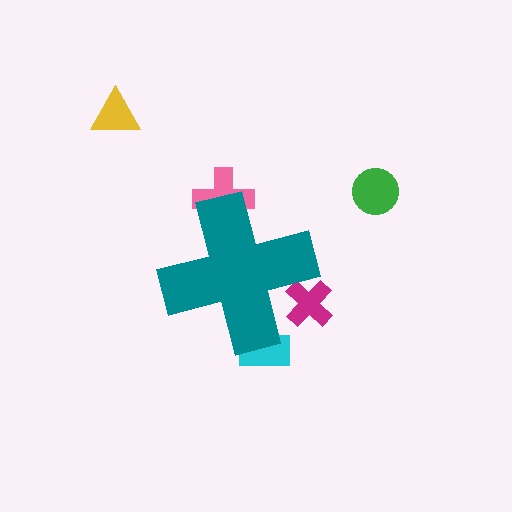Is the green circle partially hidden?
No, the green circle is fully visible.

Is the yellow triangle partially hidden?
No, the yellow triangle is fully visible.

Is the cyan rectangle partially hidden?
Yes, the cyan rectangle is partially hidden behind the teal cross.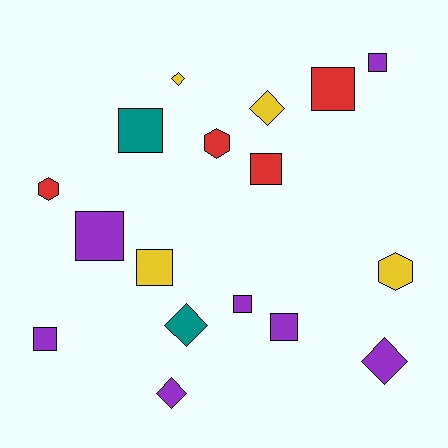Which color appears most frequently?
Purple, with 7 objects.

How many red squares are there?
There are 2 red squares.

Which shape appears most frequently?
Square, with 9 objects.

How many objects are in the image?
There are 17 objects.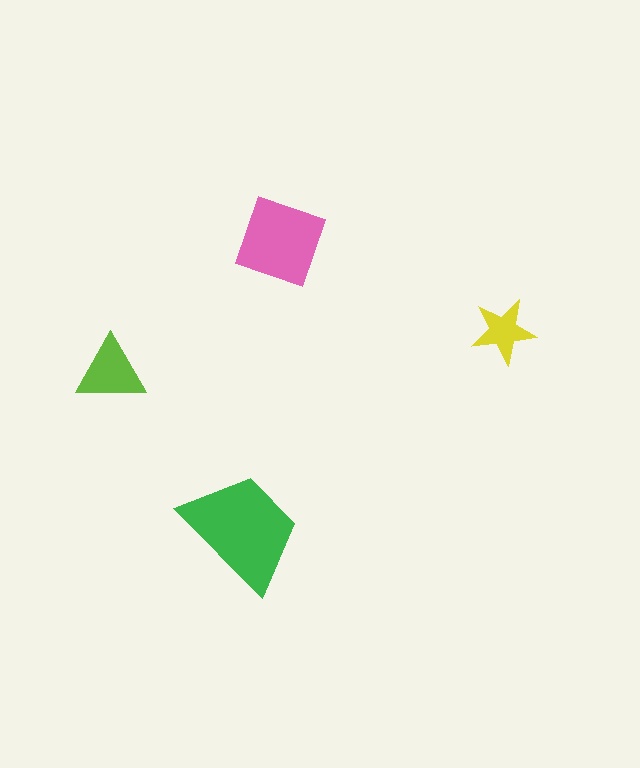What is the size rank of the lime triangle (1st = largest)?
3rd.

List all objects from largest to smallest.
The green trapezoid, the pink square, the lime triangle, the yellow star.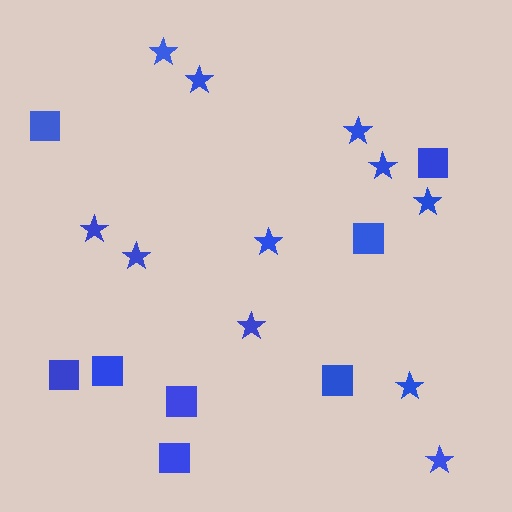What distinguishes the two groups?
There are 2 groups: one group of stars (11) and one group of squares (8).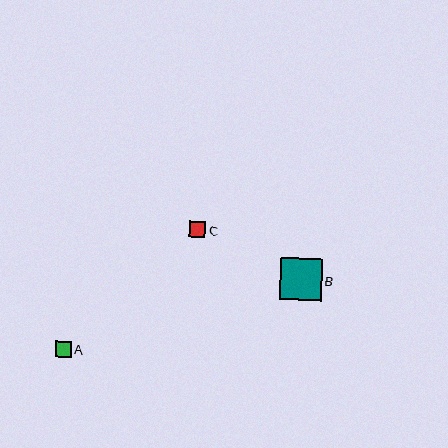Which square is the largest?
Square B is the largest with a size of approximately 42 pixels.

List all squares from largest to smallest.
From largest to smallest: B, C, A.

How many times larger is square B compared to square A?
Square B is approximately 2.6 times the size of square A.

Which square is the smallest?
Square A is the smallest with a size of approximately 16 pixels.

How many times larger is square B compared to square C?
Square B is approximately 2.5 times the size of square C.